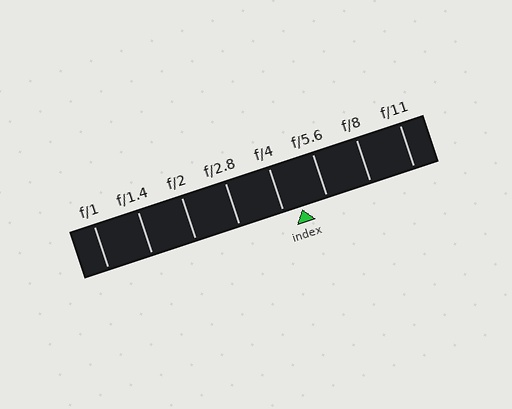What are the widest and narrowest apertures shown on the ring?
The widest aperture shown is f/1 and the narrowest is f/11.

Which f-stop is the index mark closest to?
The index mark is closest to f/4.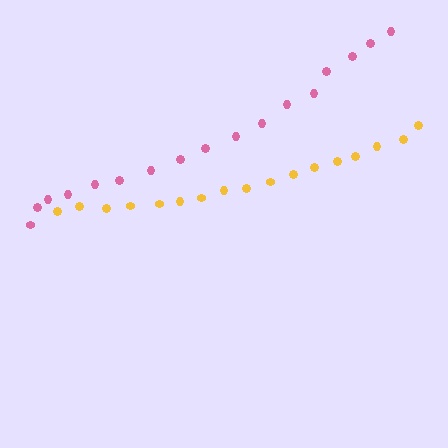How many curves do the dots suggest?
There are 2 distinct paths.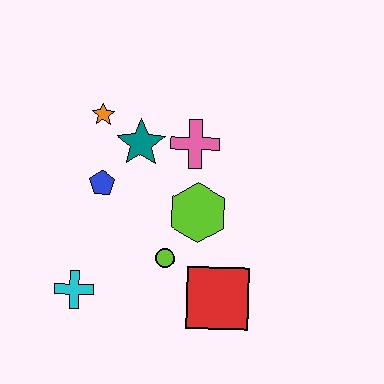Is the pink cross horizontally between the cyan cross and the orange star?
No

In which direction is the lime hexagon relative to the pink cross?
The lime hexagon is below the pink cross.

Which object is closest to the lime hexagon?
The lime circle is closest to the lime hexagon.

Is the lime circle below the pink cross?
Yes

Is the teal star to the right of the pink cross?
No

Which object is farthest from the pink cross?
The cyan cross is farthest from the pink cross.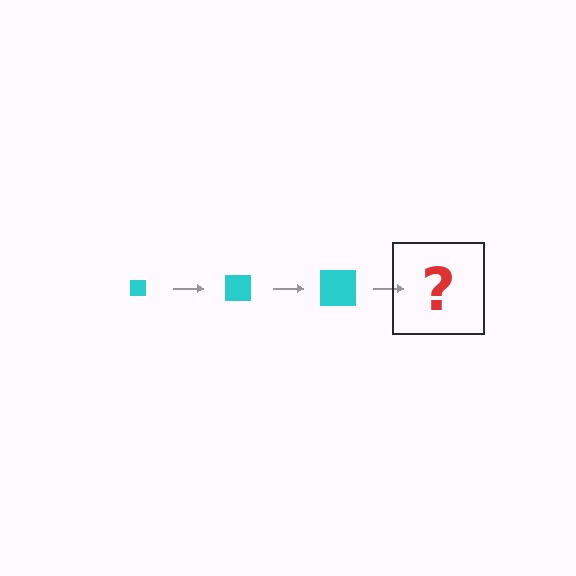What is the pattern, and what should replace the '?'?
The pattern is that the square gets progressively larger each step. The '?' should be a cyan square, larger than the previous one.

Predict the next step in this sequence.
The next step is a cyan square, larger than the previous one.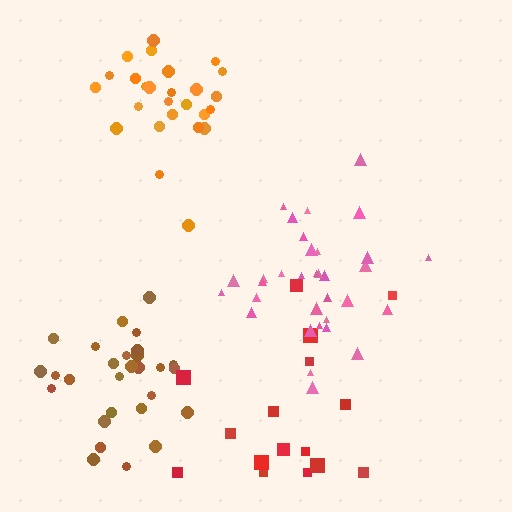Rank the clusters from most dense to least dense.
orange, pink, brown, red.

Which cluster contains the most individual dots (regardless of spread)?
Pink (33).